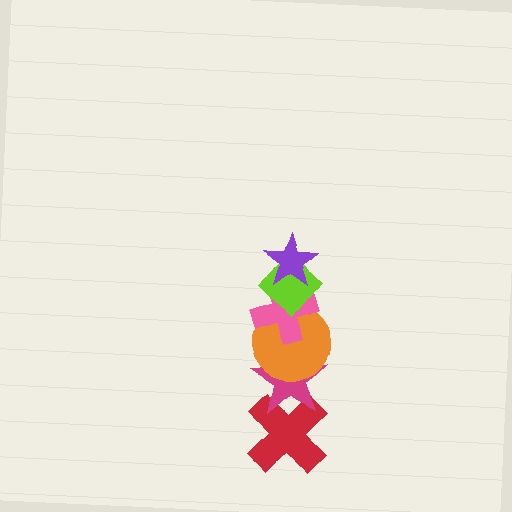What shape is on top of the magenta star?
The orange circle is on top of the magenta star.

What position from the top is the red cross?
The red cross is 6th from the top.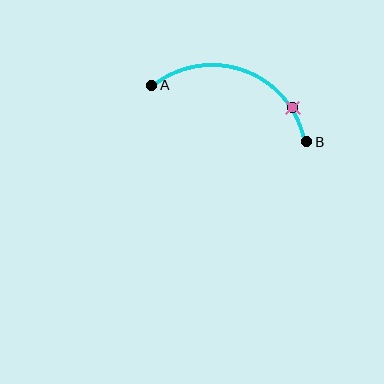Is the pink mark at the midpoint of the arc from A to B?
No. The pink mark lies on the arc but is closer to endpoint B. The arc midpoint would be at the point on the curve equidistant along the arc from both A and B.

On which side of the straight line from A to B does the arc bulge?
The arc bulges above the straight line connecting A and B.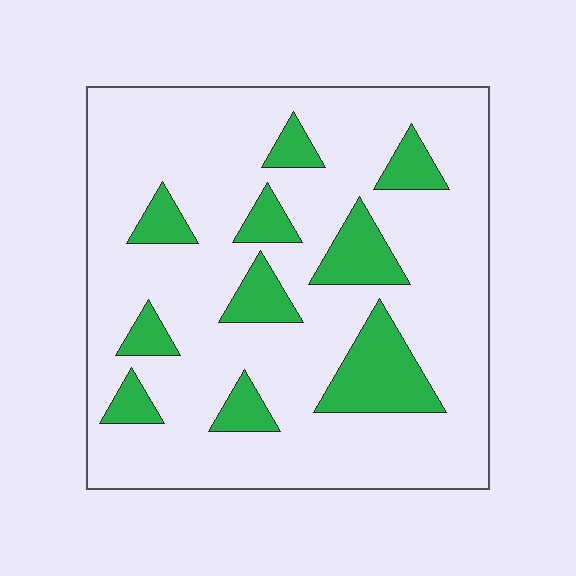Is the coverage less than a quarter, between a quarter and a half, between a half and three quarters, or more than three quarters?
Less than a quarter.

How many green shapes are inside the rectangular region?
10.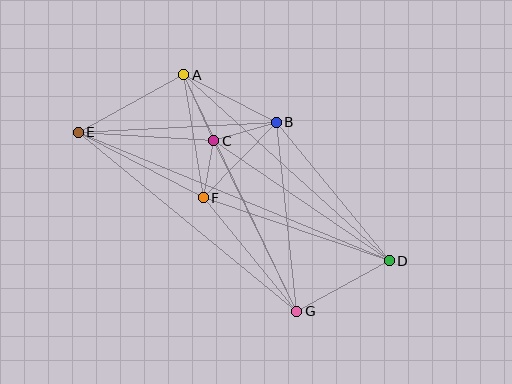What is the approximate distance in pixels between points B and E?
The distance between B and E is approximately 198 pixels.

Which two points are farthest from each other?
Points D and E are farthest from each other.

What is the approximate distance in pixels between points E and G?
The distance between E and G is approximately 282 pixels.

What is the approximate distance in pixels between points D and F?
The distance between D and F is approximately 196 pixels.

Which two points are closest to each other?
Points C and F are closest to each other.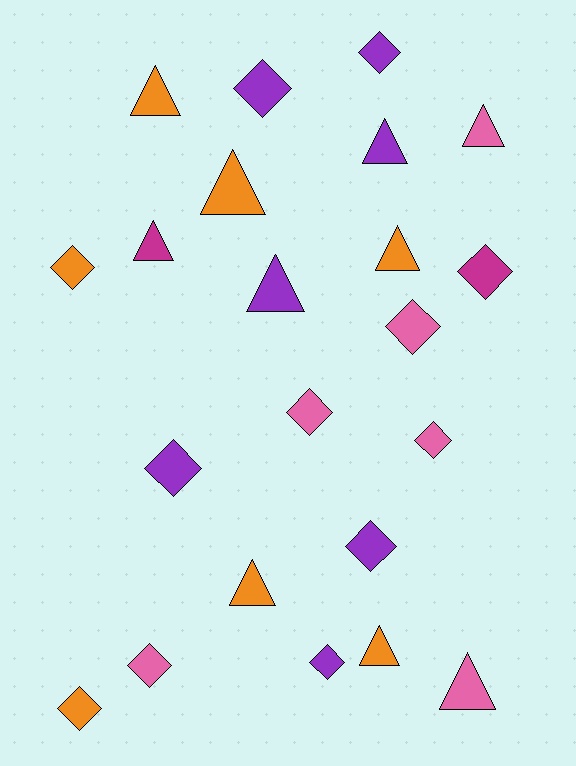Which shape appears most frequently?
Diamond, with 12 objects.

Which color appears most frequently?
Purple, with 7 objects.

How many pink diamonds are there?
There are 4 pink diamonds.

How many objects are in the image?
There are 22 objects.